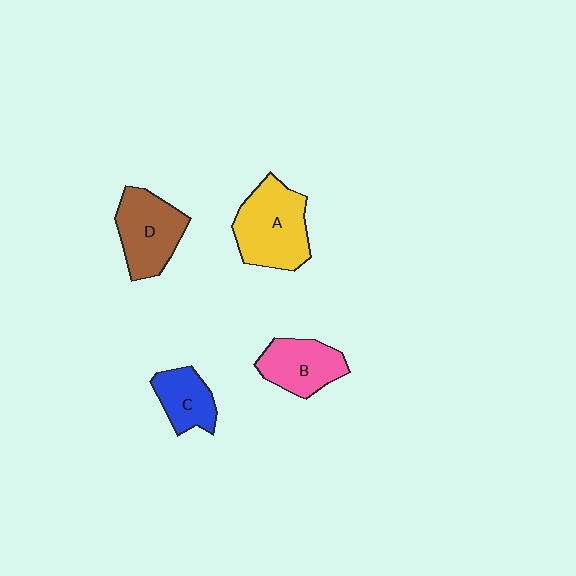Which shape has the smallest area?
Shape C (blue).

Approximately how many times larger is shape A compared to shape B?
Approximately 1.4 times.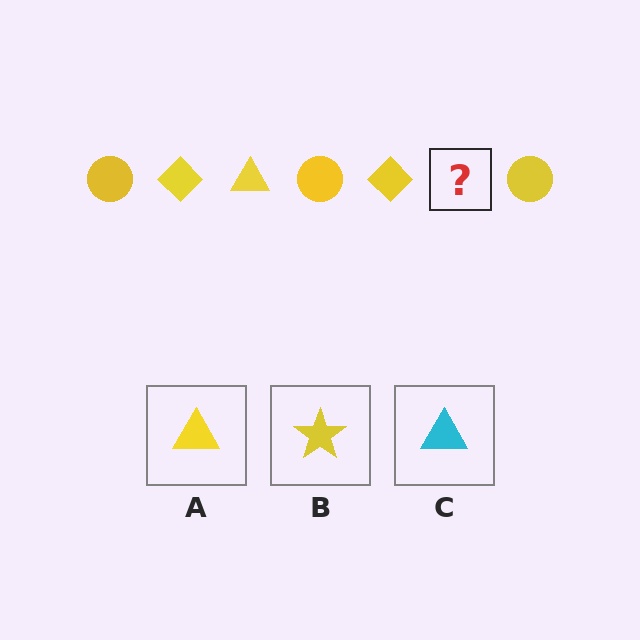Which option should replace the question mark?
Option A.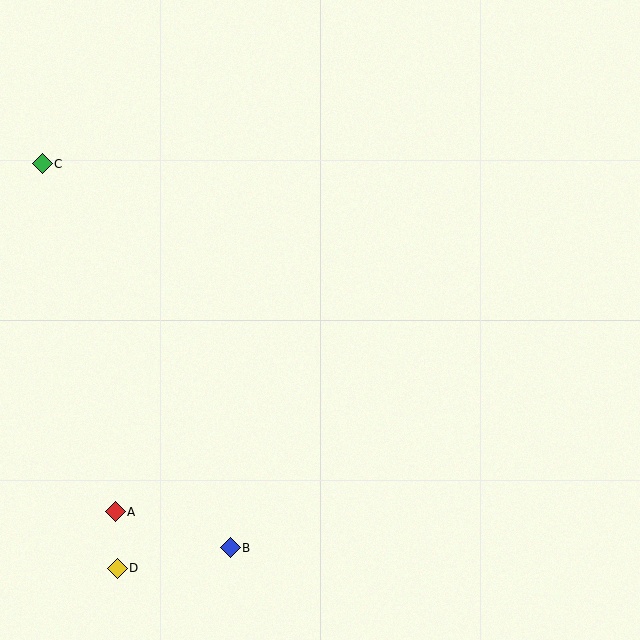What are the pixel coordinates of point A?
Point A is at (115, 512).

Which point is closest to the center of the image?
Point B at (230, 548) is closest to the center.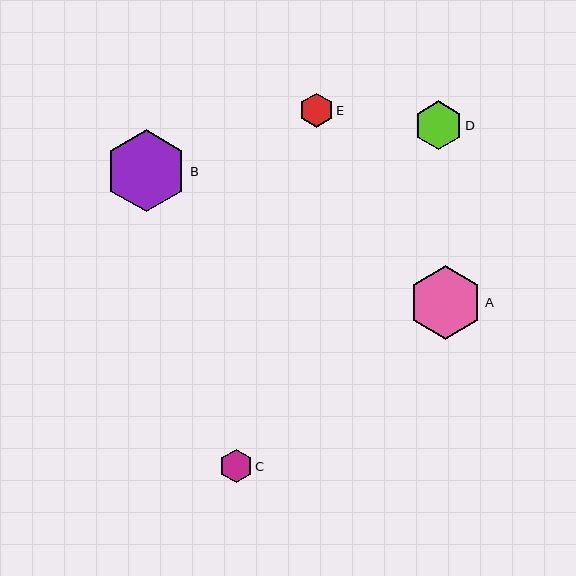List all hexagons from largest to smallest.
From largest to smallest: B, A, D, E, C.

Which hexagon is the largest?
Hexagon B is the largest with a size of approximately 82 pixels.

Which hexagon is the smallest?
Hexagon C is the smallest with a size of approximately 33 pixels.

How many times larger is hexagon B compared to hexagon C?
Hexagon B is approximately 2.5 times the size of hexagon C.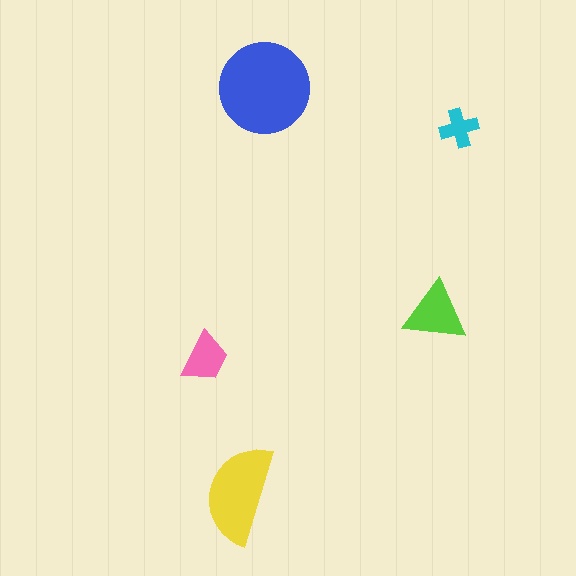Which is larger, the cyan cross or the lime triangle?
The lime triangle.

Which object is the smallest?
The cyan cross.